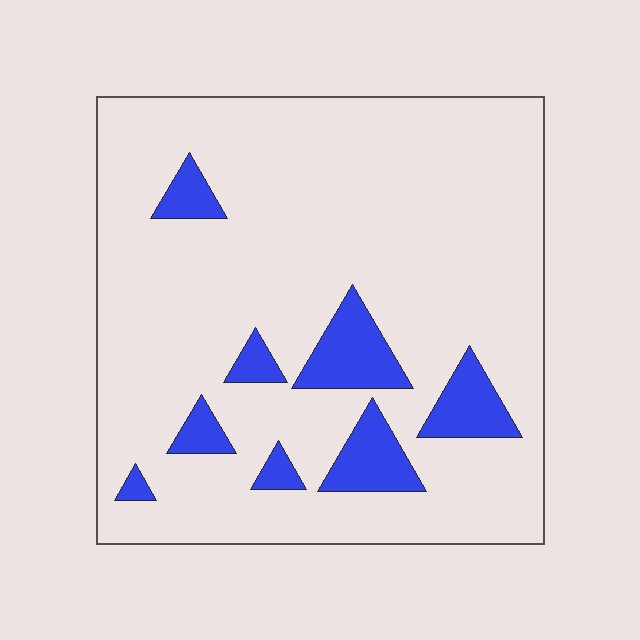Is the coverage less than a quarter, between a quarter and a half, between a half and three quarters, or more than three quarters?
Less than a quarter.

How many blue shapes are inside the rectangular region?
8.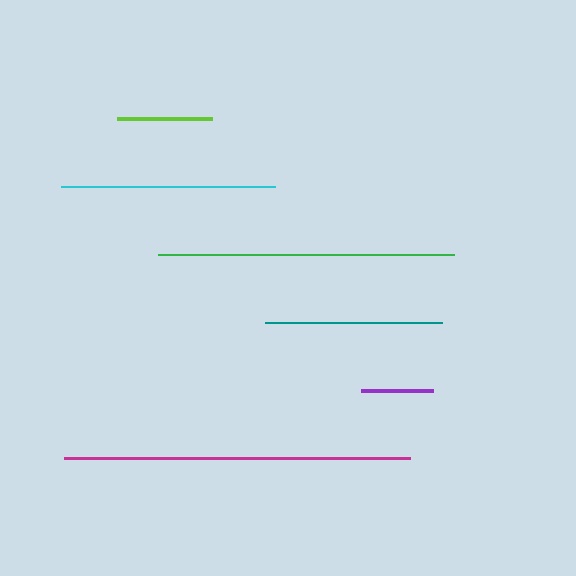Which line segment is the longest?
The magenta line is the longest at approximately 346 pixels.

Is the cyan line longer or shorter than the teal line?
The cyan line is longer than the teal line.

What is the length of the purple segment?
The purple segment is approximately 72 pixels long.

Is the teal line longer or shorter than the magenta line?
The magenta line is longer than the teal line.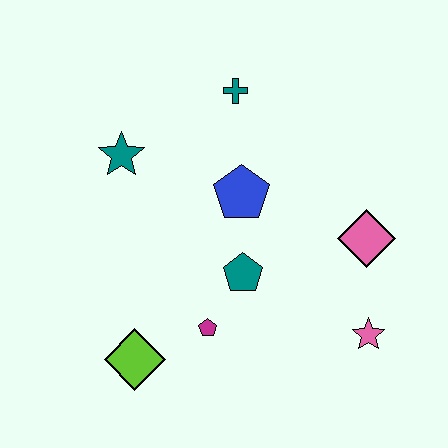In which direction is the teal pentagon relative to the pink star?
The teal pentagon is to the left of the pink star.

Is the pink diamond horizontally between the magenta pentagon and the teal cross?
No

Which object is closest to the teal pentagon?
The magenta pentagon is closest to the teal pentagon.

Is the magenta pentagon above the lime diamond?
Yes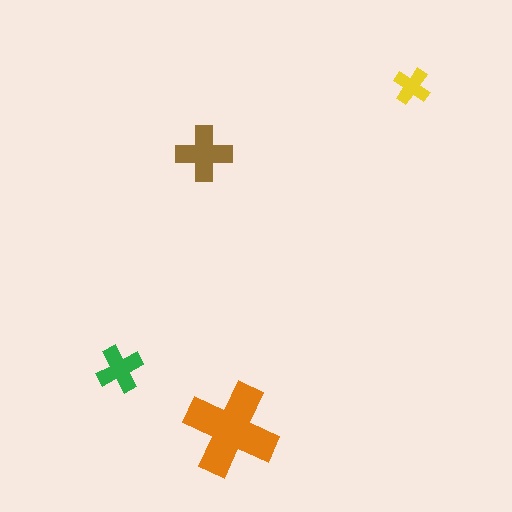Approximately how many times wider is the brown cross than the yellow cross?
About 1.5 times wider.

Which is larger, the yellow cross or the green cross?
The green one.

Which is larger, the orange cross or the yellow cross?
The orange one.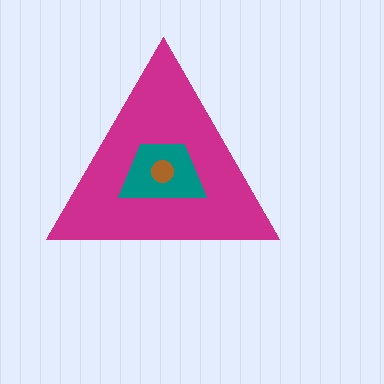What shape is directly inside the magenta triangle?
The teal trapezoid.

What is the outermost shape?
The magenta triangle.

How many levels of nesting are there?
3.